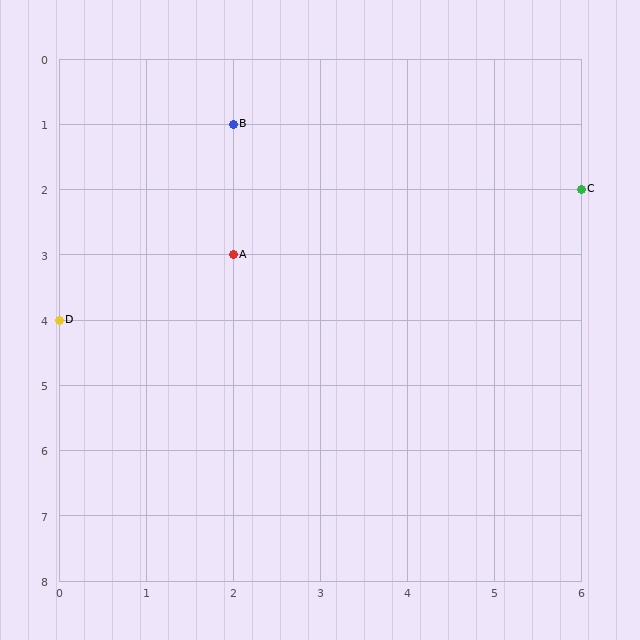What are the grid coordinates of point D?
Point D is at grid coordinates (0, 4).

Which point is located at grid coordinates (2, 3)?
Point A is at (2, 3).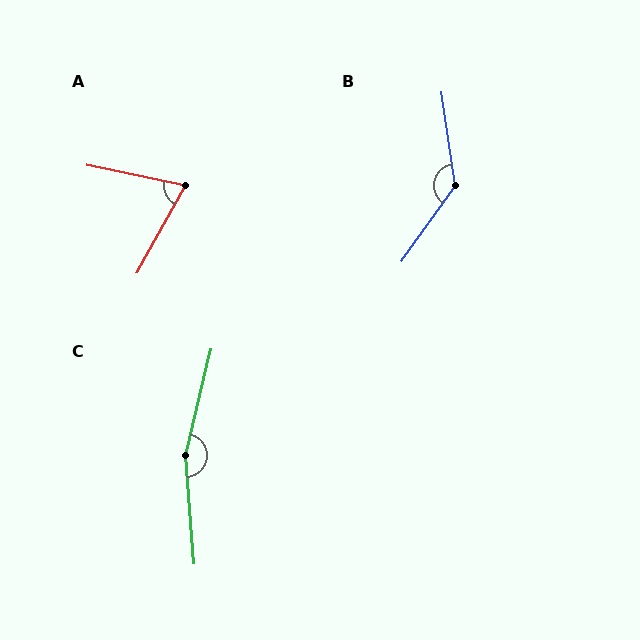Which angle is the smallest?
A, at approximately 73 degrees.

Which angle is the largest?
C, at approximately 162 degrees.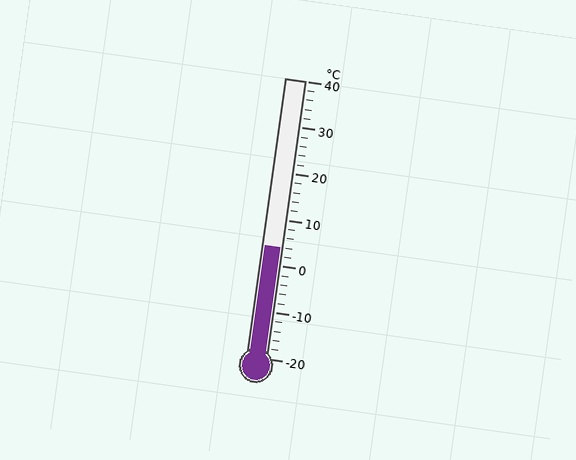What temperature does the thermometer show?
The thermometer shows approximately 4°C.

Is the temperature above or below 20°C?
The temperature is below 20°C.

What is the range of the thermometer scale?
The thermometer scale ranges from -20°C to 40°C.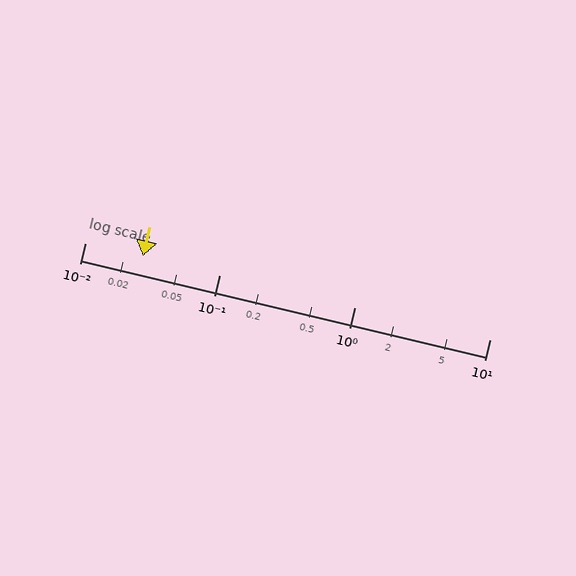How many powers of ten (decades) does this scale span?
The scale spans 3 decades, from 0.01 to 10.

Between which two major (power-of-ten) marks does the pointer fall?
The pointer is between 0.01 and 0.1.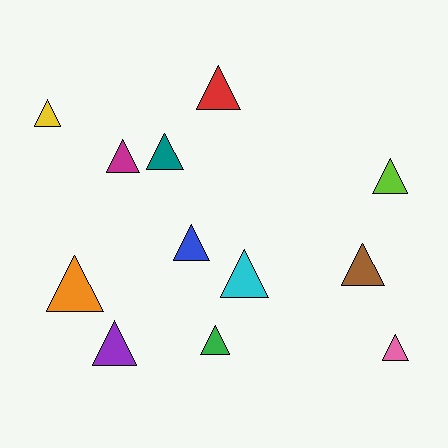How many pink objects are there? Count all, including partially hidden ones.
There is 1 pink object.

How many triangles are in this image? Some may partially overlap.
There are 12 triangles.